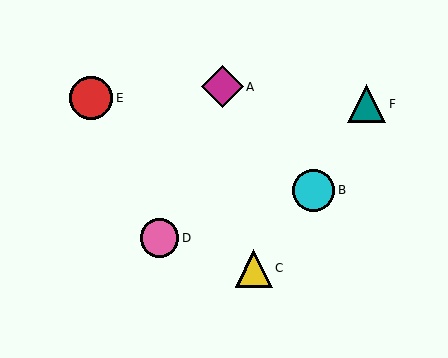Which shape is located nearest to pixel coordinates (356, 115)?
The teal triangle (labeled F) at (367, 104) is nearest to that location.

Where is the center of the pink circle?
The center of the pink circle is at (160, 238).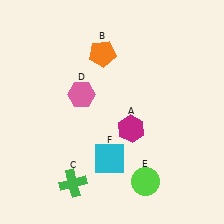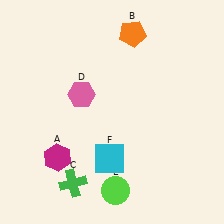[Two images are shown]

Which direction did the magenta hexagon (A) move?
The magenta hexagon (A) moved left.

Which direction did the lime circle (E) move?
The lime circle (E) moved left.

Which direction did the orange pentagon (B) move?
The orange pentagon (B) moved right.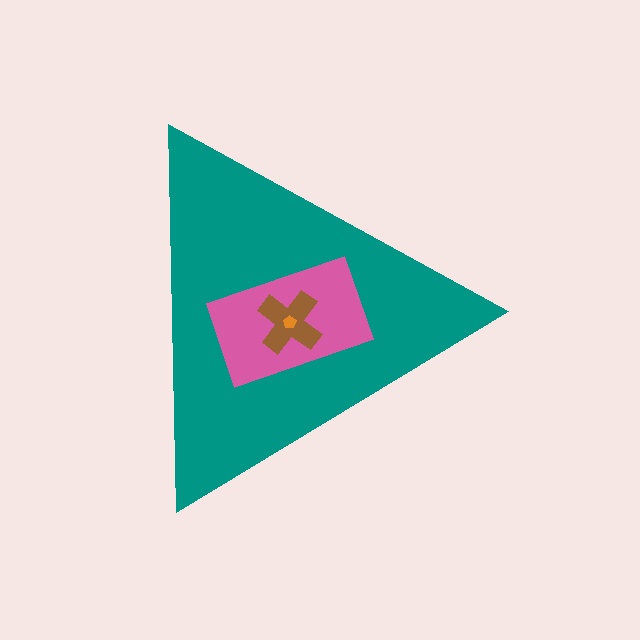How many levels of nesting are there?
4.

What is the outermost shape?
The teal triangle.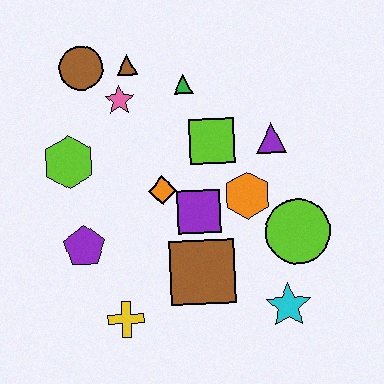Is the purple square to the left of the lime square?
Yes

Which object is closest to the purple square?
The orange diamond is closest to the purple square.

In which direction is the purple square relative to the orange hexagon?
The purple square is to the left of the orange hexagon.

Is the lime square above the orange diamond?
Yes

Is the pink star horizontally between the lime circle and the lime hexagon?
Yes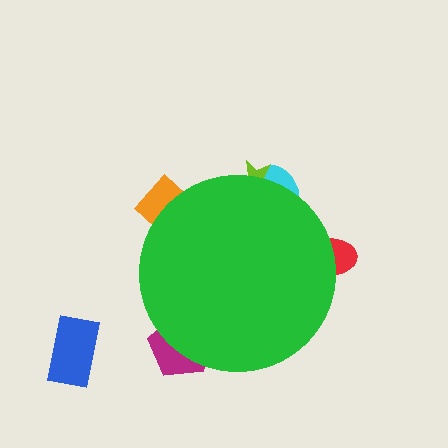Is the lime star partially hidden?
Yes, the lime star is partially hidden behind the green circle.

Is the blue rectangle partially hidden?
No, the blue rectangle is fully visible.